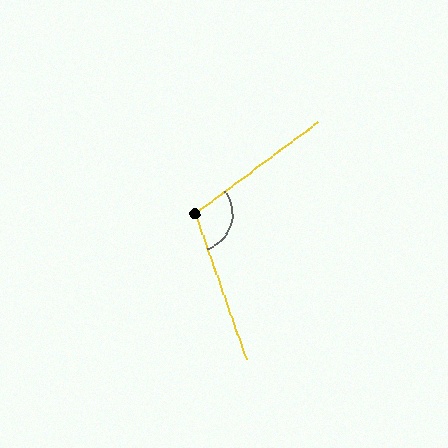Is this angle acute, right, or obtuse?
It is obtuse.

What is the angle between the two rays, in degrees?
Approximately 107 degrees.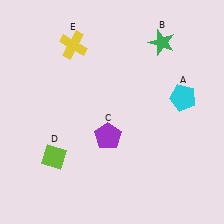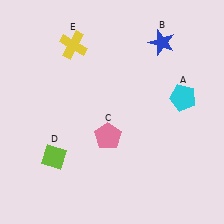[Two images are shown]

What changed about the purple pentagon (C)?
In Image 1, C is purple. In Image 2, it changed to pink.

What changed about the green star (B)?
In Image 1, B is green. In Image 2, it changed to blue.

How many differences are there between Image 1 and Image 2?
There are 2 differences between the two images.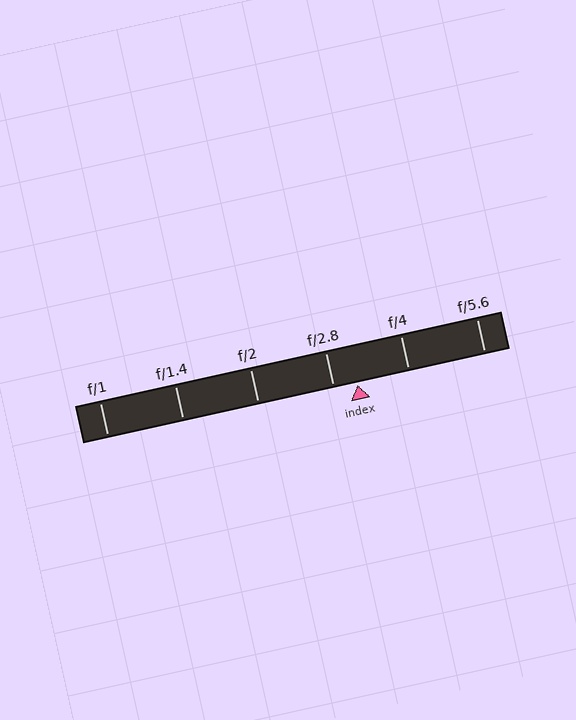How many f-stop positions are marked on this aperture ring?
There are 6 f-stop positions marked.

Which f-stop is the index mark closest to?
The index mark is closest to f/2.8.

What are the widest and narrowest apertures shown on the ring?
The widest aperture shown is f/1 and the narrowest is f/5.6.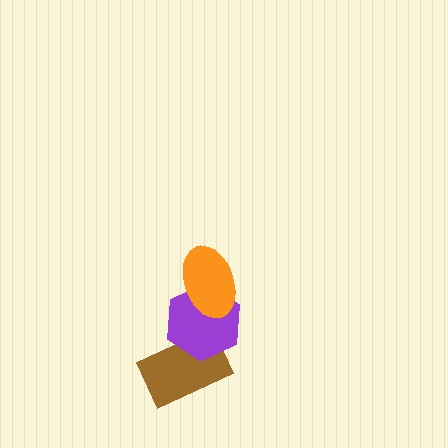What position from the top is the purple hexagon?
The purple hexagon is 2nd from the top.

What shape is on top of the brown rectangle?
The purple hexagon is on top of the brown rectangle.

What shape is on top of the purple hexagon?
The orange ellipse is on top of the purple hexagon.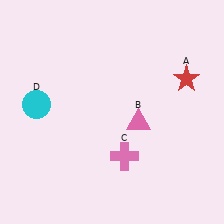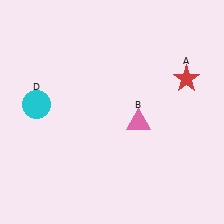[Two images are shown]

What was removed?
The pink cross (C) was removed in Image 2.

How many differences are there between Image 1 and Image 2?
There is 1 difference between the two images.